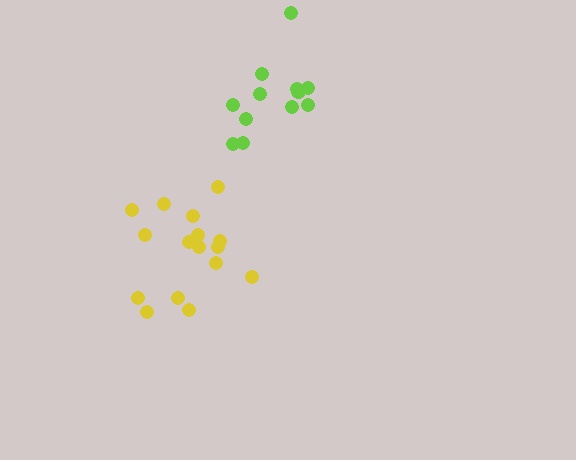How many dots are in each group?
Group 1: 13 dots, Group 2: 16 dots (29 total).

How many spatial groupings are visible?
There are 2 spatial groupings.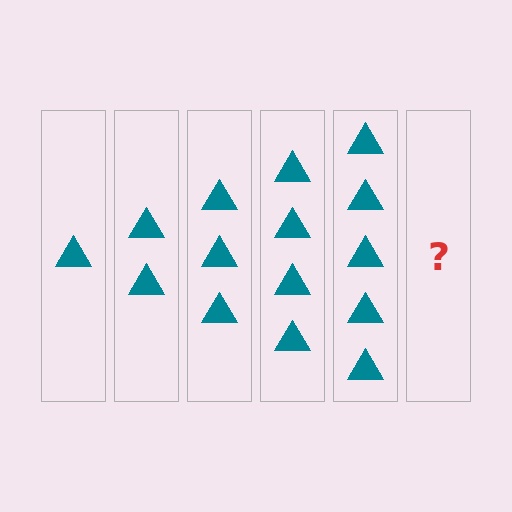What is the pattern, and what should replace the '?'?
The pattern is that each step adds one more triangle. The '?' should be 6 triangles.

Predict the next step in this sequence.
The next step is 6 triangles.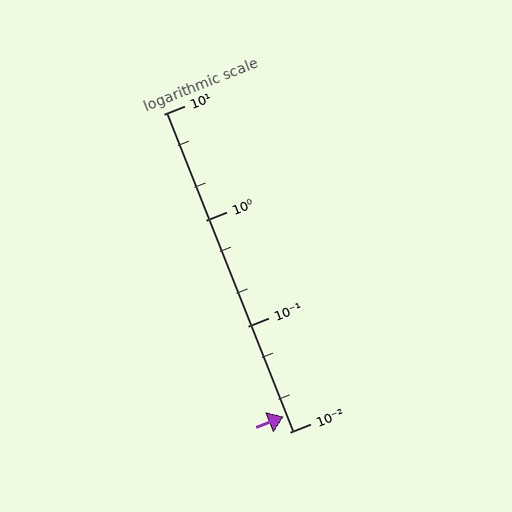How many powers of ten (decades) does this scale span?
The scale spans 3 decades, from 0.01 to 10.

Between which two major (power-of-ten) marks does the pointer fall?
The pointer is between 0.01 and 0.1.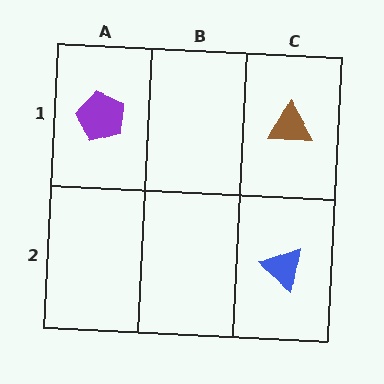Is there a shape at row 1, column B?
No, that cell is empty.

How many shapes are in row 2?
1 shape.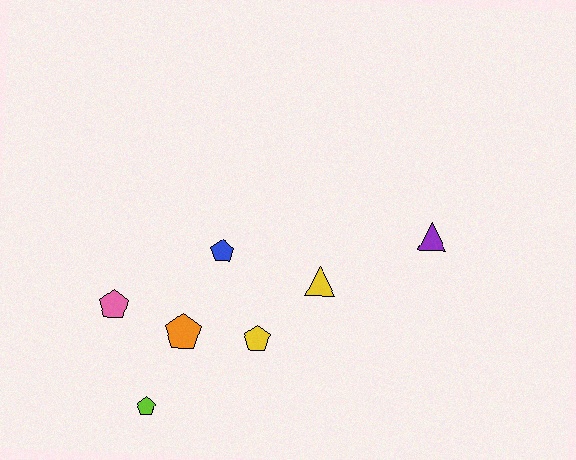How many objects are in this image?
There are 7 objects.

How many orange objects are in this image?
There is 1 orange object.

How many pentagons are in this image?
There are 5 pentagons.